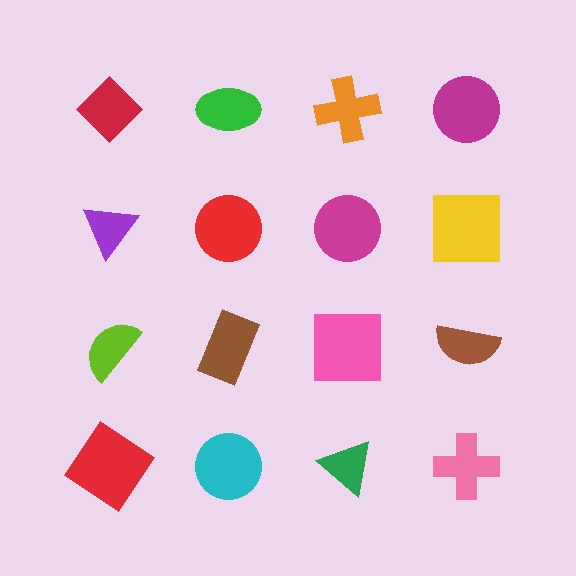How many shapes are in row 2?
4 shapes.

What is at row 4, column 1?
A red diamond.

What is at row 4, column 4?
A pink cross.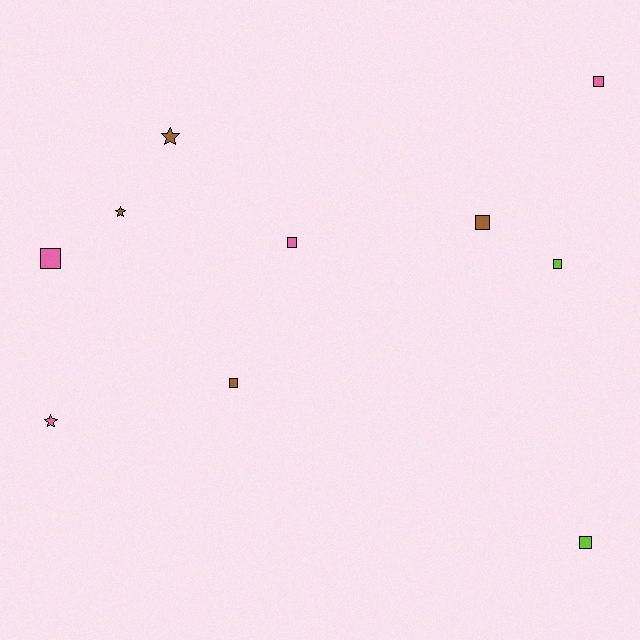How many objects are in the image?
There are 10 objects.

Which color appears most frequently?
Brown, with 4 objects.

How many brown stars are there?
There are 2 brown stars.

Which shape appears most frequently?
Square, with 7 objects.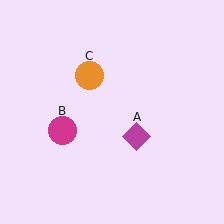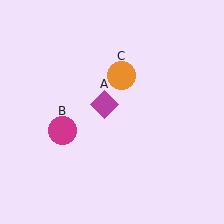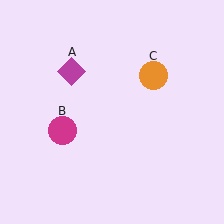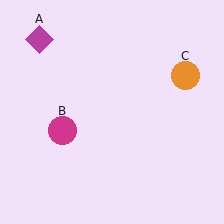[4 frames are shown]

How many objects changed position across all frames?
2 objects changed position: magenta diamond (object A), orange circle (object C).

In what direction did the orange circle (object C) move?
The orange circle (object C) moved right.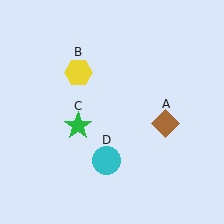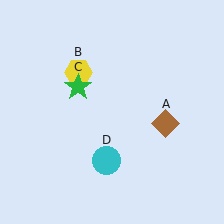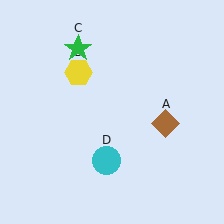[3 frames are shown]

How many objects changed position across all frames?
1 object changed position: green star (object C).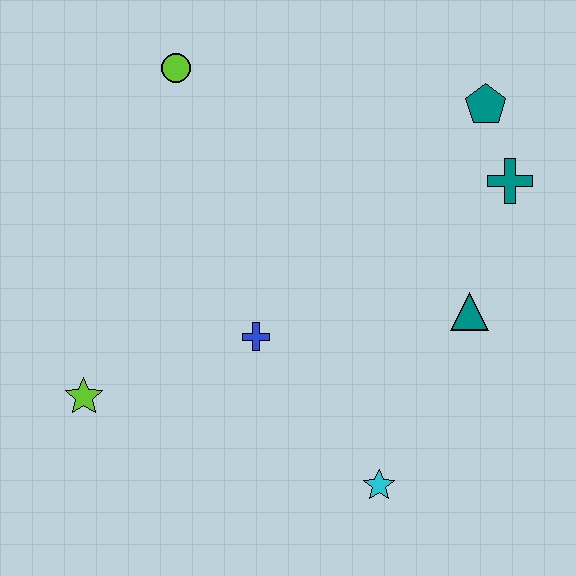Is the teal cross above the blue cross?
Yes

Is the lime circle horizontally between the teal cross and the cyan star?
No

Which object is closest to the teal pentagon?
The teal cross is closest to the teal pentagon.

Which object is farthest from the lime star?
The teal pentagon is farthest from the lime star.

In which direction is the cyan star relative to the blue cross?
The cyan star is below the blue cross.